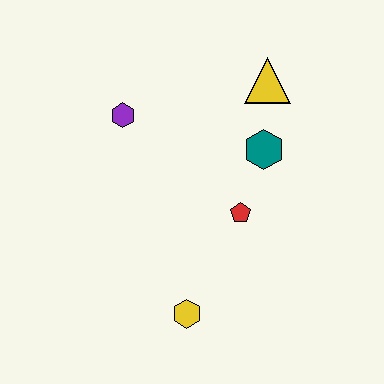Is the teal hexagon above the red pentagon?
Yes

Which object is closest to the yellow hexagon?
The red pentagon is closest to the yellow hexagon.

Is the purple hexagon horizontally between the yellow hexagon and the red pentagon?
No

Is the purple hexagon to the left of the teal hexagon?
Yes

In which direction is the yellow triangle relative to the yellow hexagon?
The yellow triangle is above the yellow hexagon.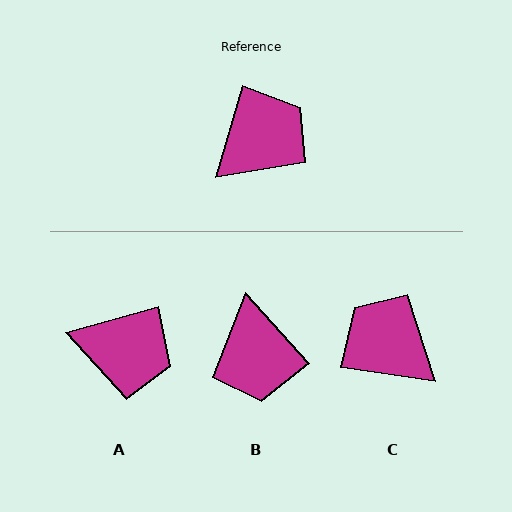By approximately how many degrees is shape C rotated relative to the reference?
Approximately 98 degrees counter-clockwise.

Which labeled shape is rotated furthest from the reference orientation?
B, about 121 degrees away.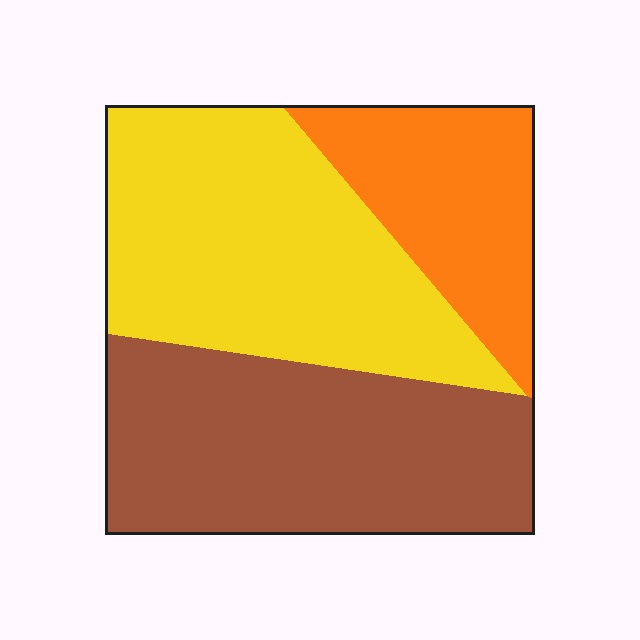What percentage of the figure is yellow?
Yellow covers about 40% of the figure.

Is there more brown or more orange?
Brown.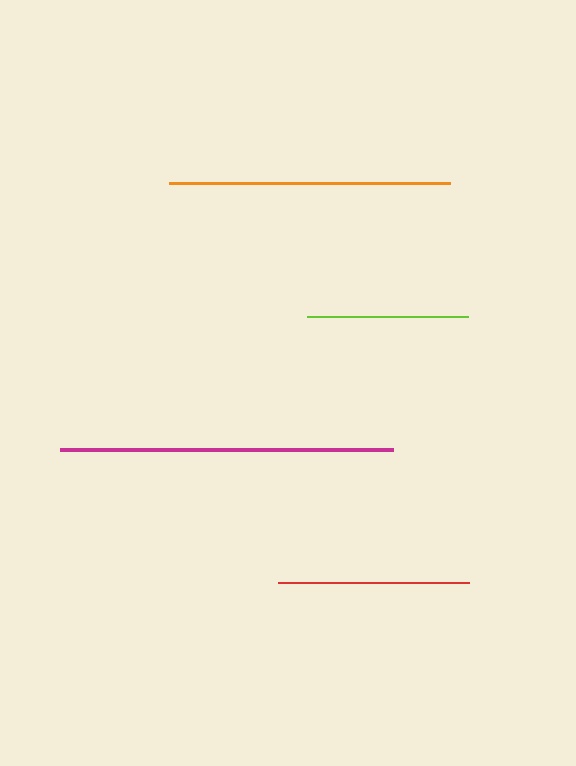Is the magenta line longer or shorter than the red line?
The magenta line is longer than the red line.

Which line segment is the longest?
The magenta line is the longest at approximately 333 pixels.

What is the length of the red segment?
The red segment is approximately 191 pixels long.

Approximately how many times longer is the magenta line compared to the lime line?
The magenta line is approximately 2.1 times the length of the lime line.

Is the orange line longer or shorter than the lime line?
The orange line is longer than the lime line.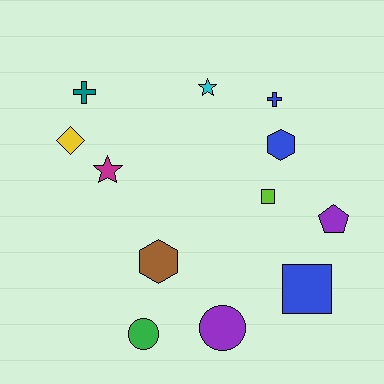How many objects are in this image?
There are 12 objects.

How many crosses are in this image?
There are 2 crosses.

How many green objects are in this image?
There is 1 green object.